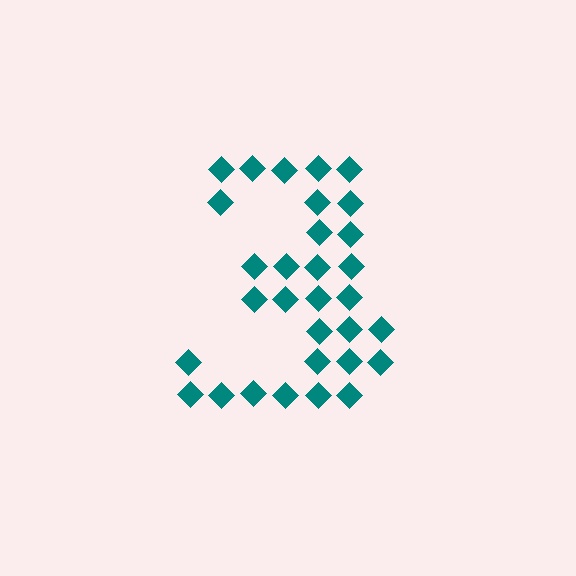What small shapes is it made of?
It is made of small diamonds.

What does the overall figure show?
The overall figure shows the digit 3.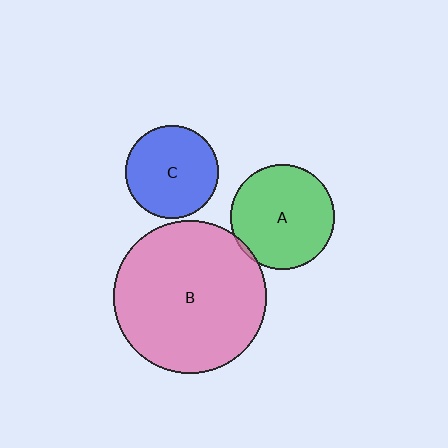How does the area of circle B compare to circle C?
Approximately 2.7 times.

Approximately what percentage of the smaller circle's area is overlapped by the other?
Approximately 5%.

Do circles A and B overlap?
Yes.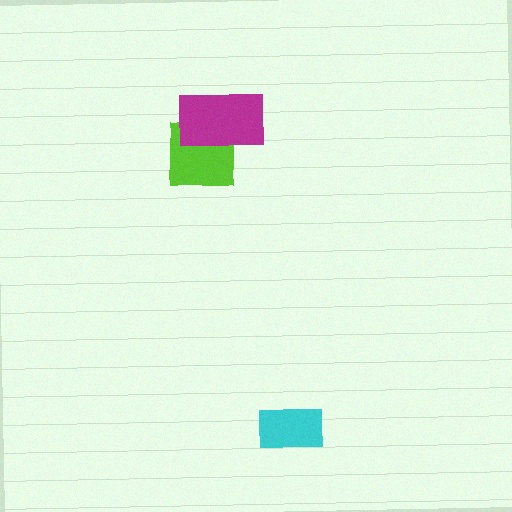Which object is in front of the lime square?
The magenta rectangle is in front of the lime square.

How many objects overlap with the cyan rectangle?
0 objects overlap with the cyan rectangle.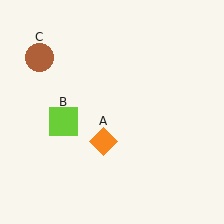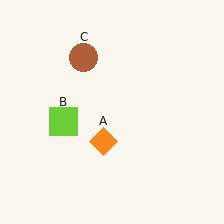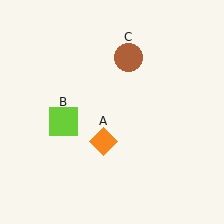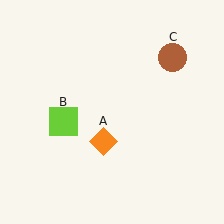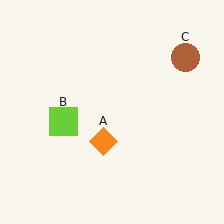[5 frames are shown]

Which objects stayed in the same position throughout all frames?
Orange diamond (object A) and lime square (object B) remained stationary.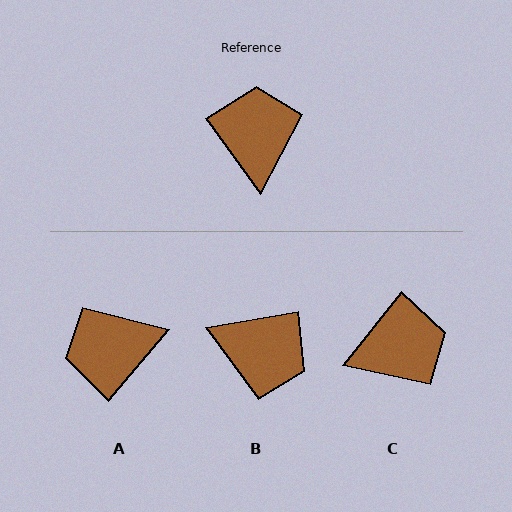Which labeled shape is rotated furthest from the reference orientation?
B, about 116 degrees away.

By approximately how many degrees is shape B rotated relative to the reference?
Approximately 116 degrees clockwise.